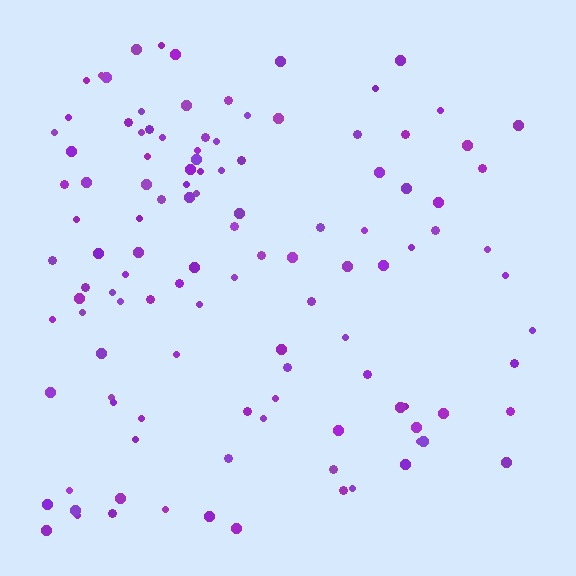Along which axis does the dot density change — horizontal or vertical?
Horizontal.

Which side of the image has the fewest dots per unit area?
The right.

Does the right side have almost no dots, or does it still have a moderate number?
Still a moderate number, just noticeably fewer than the left.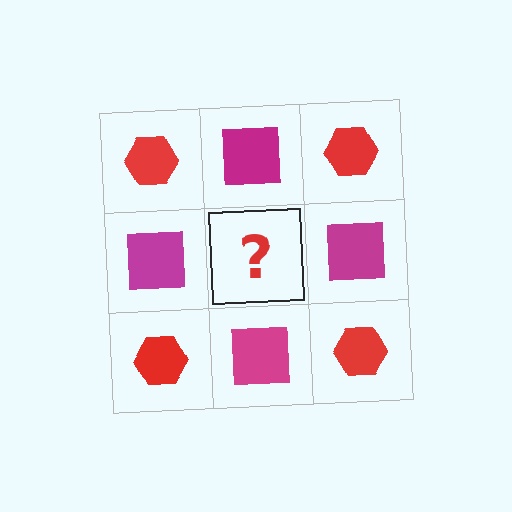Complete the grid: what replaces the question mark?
The question mark should be replaced with a red hexagon.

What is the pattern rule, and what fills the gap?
The rule is that it alternates red hexagon and magenta square in a checkerboard pattern. The gap should be filled with a red hexagon.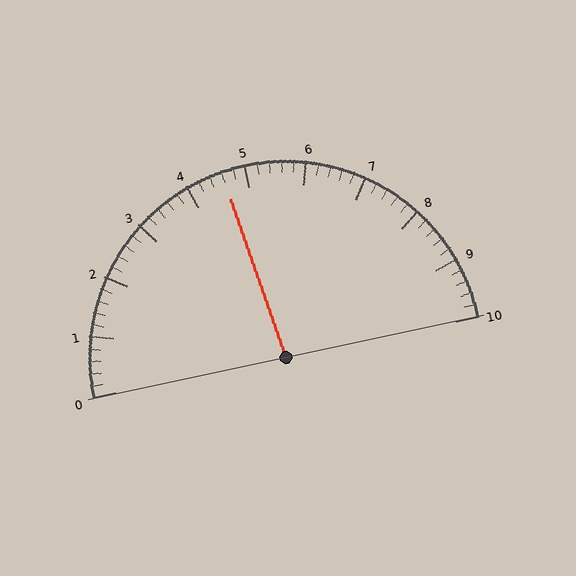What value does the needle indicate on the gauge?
The needle indicates approximately 4.6.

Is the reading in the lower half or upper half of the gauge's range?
The reading is in the lower half of the range (0 to 10).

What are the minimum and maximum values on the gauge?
The gauge ranges from 0 to 10.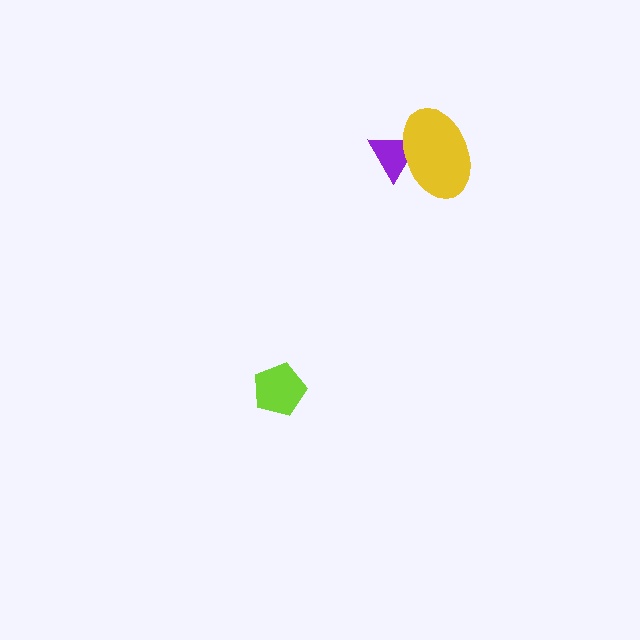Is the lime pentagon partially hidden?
No, no other shape covers it.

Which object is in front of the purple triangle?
The yellow ellipse is in front of the purple triangle.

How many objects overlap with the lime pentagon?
0 objects overlap with the lime pentagon.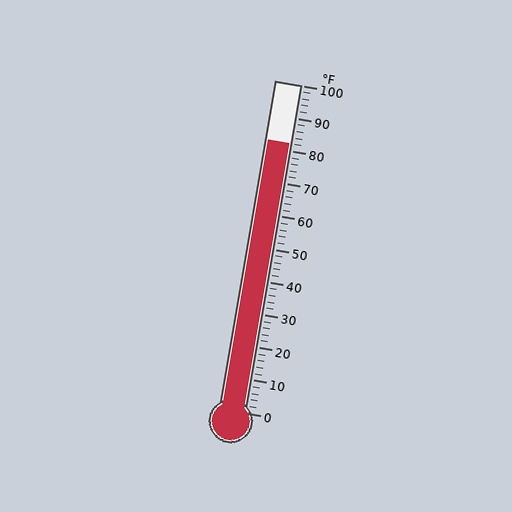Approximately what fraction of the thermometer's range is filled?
The thermometer is filled to approximately 80% of its range.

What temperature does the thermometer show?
The thermometer shows approximately 82°F.